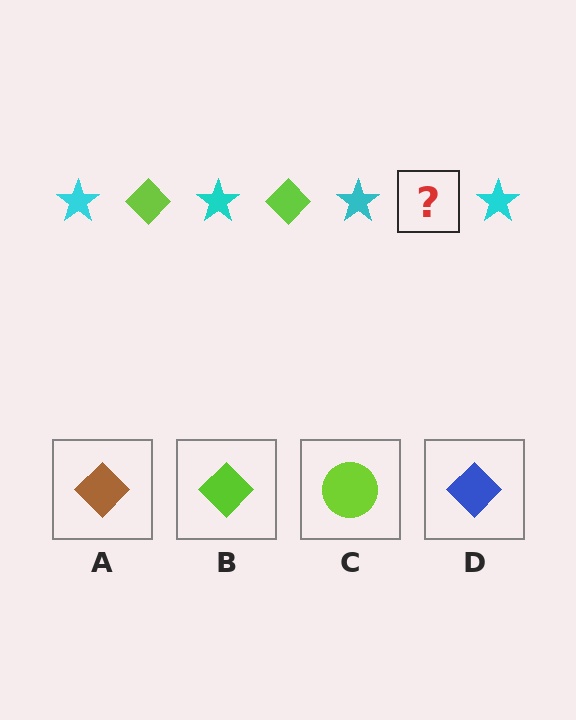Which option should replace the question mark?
Option B.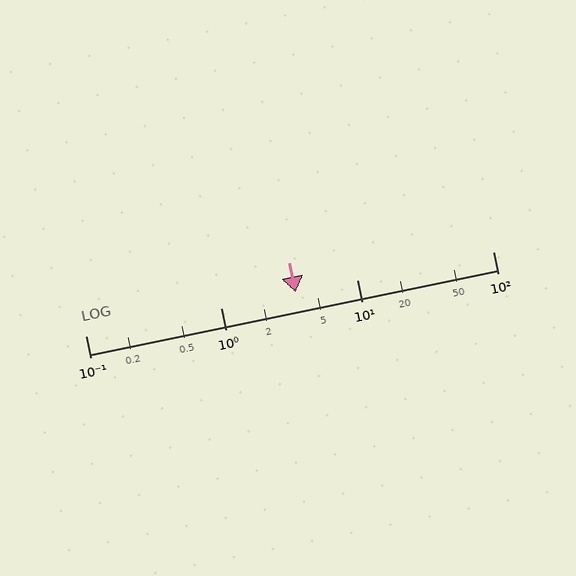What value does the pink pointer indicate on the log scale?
The pointer indicates approximately 3.5.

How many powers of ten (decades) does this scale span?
The scale spans 3 decades, from 0.1 to 100.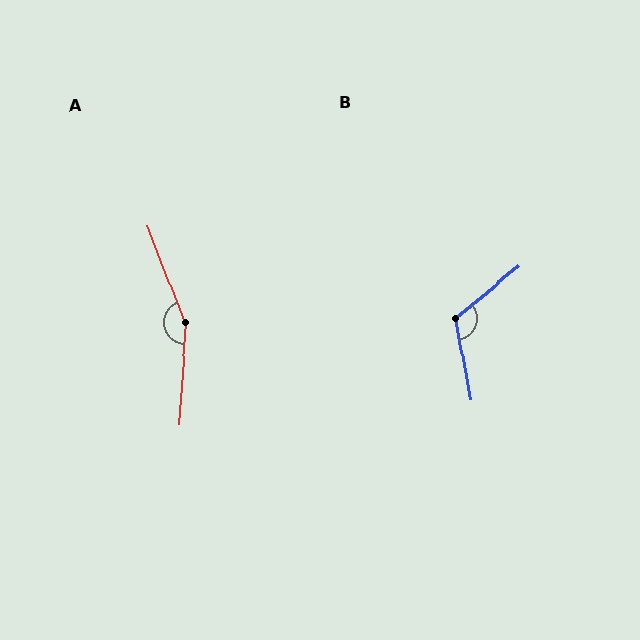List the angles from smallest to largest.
B (119°), A (155°).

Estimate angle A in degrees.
Approximately 155 degrees.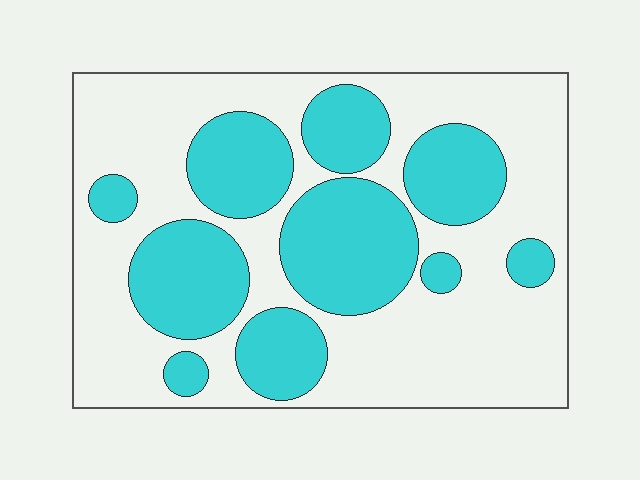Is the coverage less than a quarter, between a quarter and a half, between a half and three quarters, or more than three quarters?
Between a quarter and a half.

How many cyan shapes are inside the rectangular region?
10.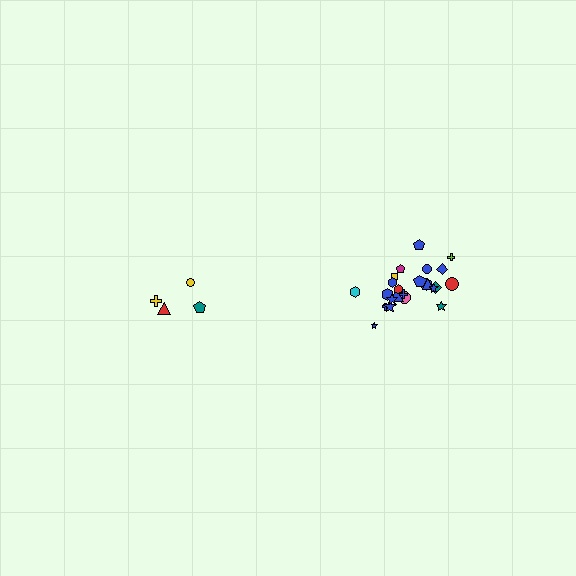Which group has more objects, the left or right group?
The right group.